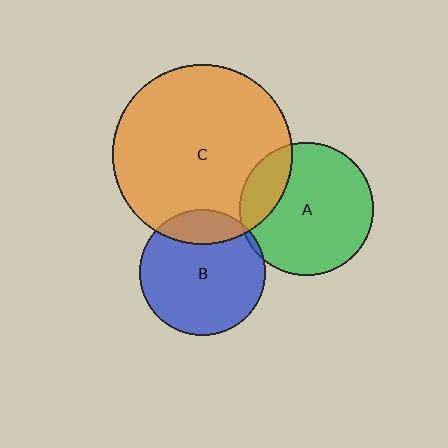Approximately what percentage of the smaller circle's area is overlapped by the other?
Approximately 20%.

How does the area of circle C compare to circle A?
Approximately 1.8 times.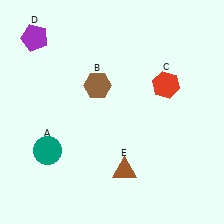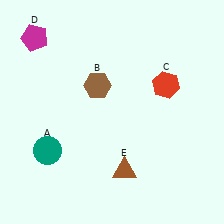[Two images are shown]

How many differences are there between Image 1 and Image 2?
There is 1 difference between the two images.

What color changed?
The pentagon (D) changed from purple in Image 1 to magenta in Image 2.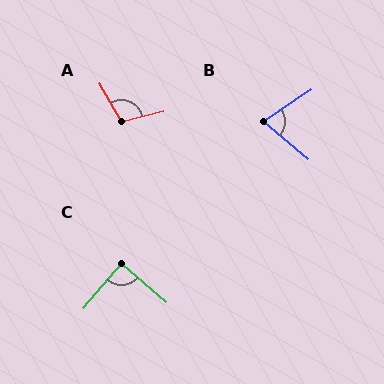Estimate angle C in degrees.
Approximately 89 degrees.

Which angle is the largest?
A, at approximately 105 degrees.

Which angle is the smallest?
B, at approximately 73 degrees.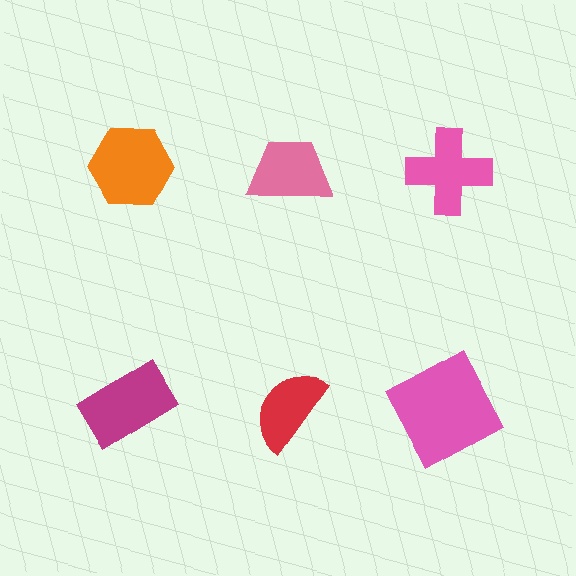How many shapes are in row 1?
3 shapes.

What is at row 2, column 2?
A red semicircle.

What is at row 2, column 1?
A magenta rectangle.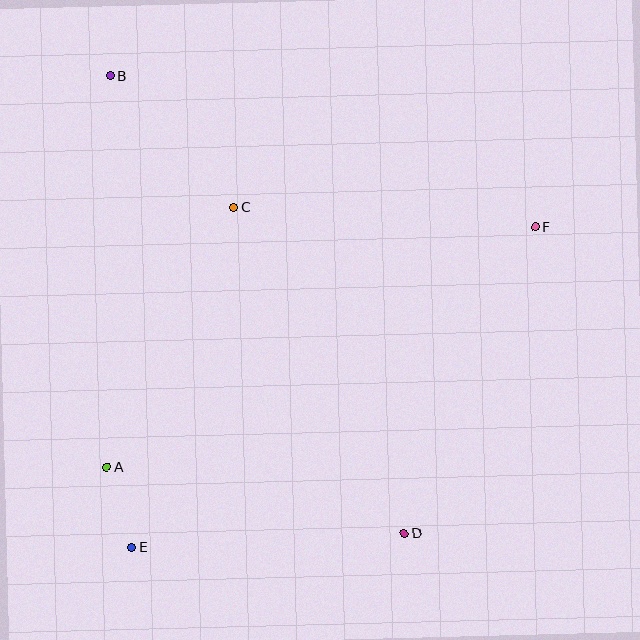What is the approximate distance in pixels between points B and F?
The distance between B and F is approximately 451 pixels.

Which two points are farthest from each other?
Points B and D are farthest from each other.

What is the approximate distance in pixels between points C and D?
The distance between C and D is approximately 368 pixels.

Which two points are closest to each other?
Points A and E are closest to each other.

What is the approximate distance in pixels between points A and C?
The distance between A and C is approximately 290 pixels.